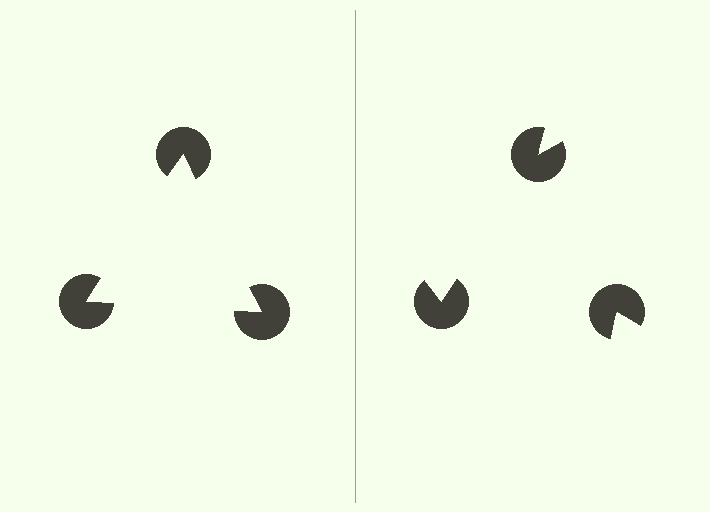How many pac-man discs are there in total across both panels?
6 — 3 on each side.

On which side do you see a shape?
An illusory triangle appears on the left side. On the right side the wedge cuts are rotated, so no coherent shape forms.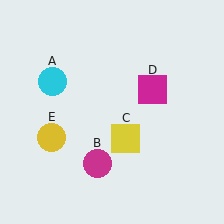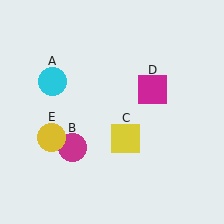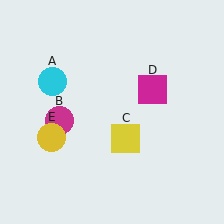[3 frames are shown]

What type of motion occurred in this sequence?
The magenta circle (object B) rotated clockwise around the center of the scene.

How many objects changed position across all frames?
1 object changed position: magenta circle (object B).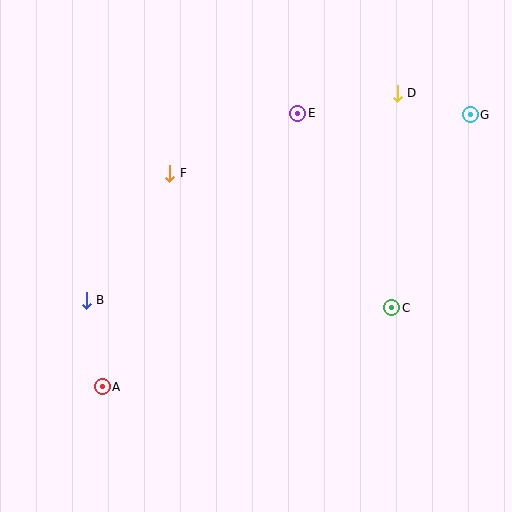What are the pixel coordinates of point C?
Point C is at (392, 308).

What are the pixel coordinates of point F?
Point F is at (170, 173).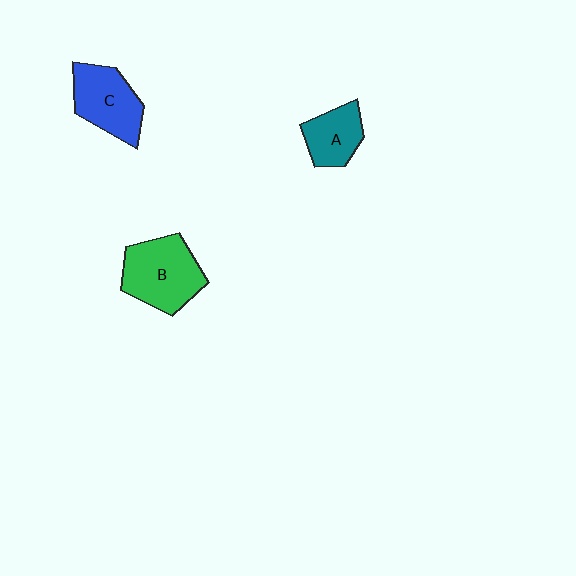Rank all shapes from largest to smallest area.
From largest to smallest: B (green), C (blue), A (teal).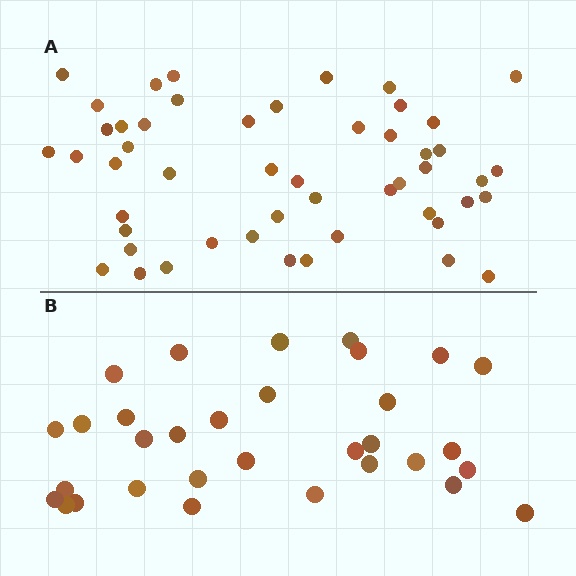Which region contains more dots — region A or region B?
Region A (the top region) has more dots.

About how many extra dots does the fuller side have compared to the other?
Region A has approximately 20 more dots than region B.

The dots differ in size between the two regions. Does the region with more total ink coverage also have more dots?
No. Region B has more total ink coverage because its dots are larger, but region A actually contains more individual dots. Total area can be misleading — the number of items is what matters here.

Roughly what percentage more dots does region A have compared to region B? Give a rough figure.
About 55% more.